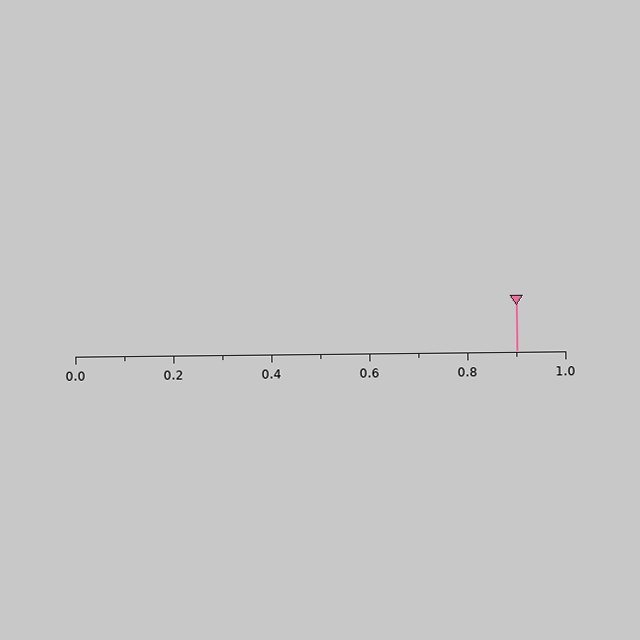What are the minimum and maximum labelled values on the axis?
The axis runs from 0.0 to 1.0.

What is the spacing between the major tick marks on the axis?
The major ticks are spaced 0.2 apart.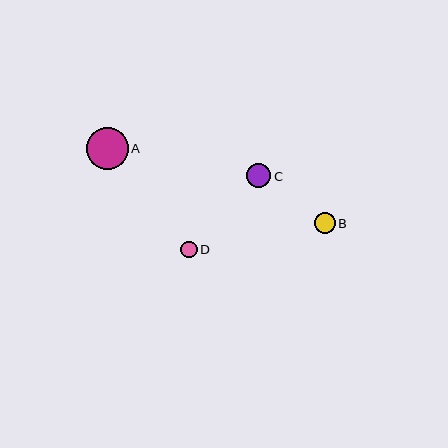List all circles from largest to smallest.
From largest to smallest: A, C, B, D.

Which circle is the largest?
Circle A is the largest with a size of approximately 42 pixels.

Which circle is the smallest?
Circle D is the smallest with a size of approximately 16 pixels.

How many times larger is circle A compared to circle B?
Circle A is approximately 2.0 times the size of circle B.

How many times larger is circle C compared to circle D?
Circle C is approximately 1.5 times the size of circle D.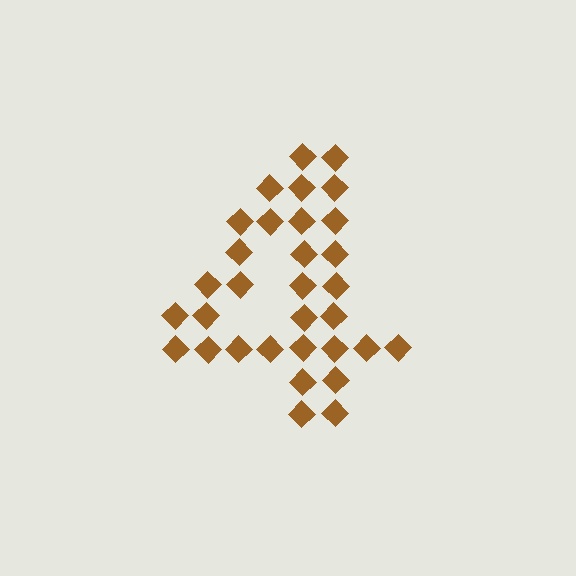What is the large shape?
The large shape is the digit 4.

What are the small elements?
The small elements are diamonds.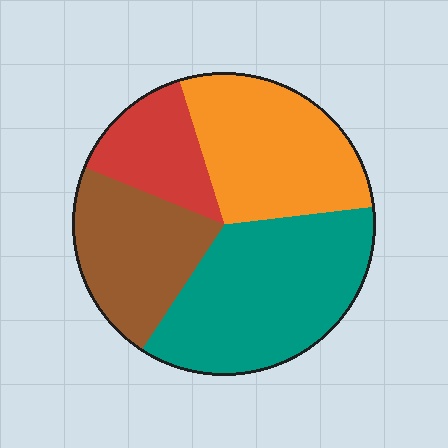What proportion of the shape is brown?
Brown takes up between a sixth and a third of the shape.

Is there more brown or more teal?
Teal.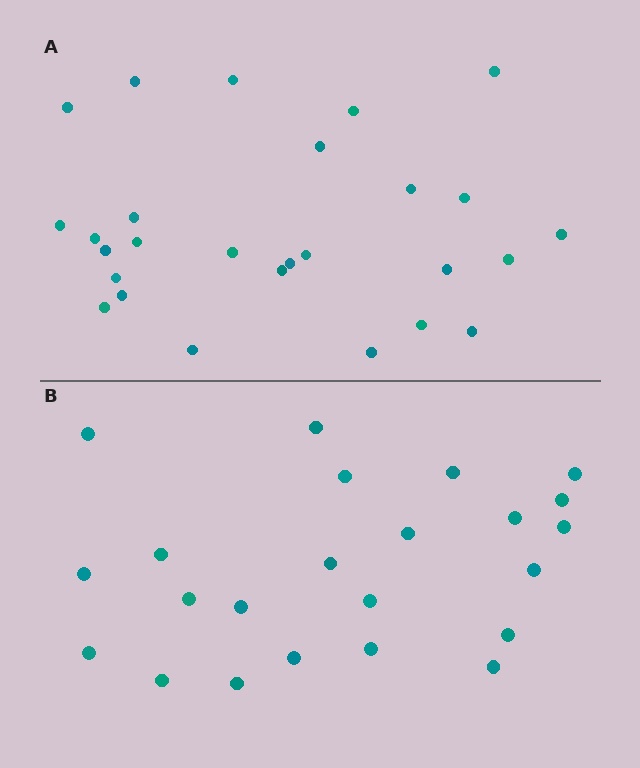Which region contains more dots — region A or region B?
Region A (the top region) has more dots.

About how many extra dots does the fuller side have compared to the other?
Region A has about 4 more dots than region B.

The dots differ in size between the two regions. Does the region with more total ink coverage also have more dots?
No. Region B has more total ink coverage because its dots are larger, but region A actually contains more individual dots. Total area can be misleading — the number of items is what matters here.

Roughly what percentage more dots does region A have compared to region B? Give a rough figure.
About 15% more.